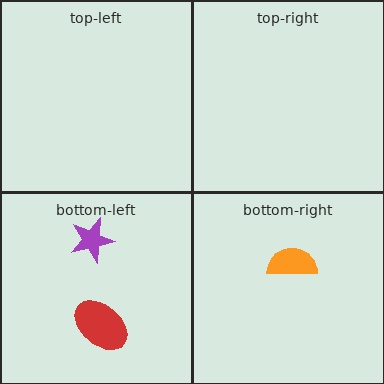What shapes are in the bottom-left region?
The red ellipse, the purple star.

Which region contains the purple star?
The bottom-left region.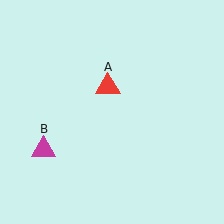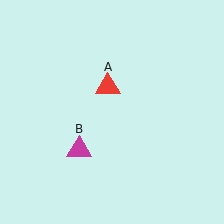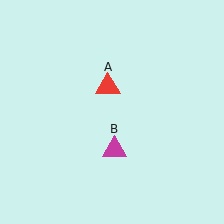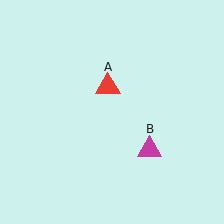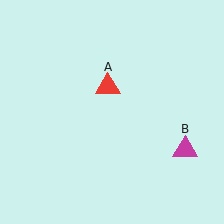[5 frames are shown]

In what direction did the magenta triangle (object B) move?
The magenta triangle (object B) moved right.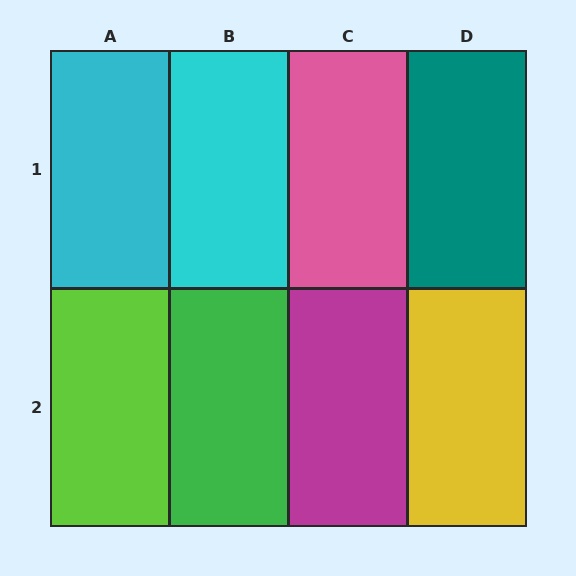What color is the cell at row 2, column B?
Green.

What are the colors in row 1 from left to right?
Cyan, cyan, pink, teal.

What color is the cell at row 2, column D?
Yellow.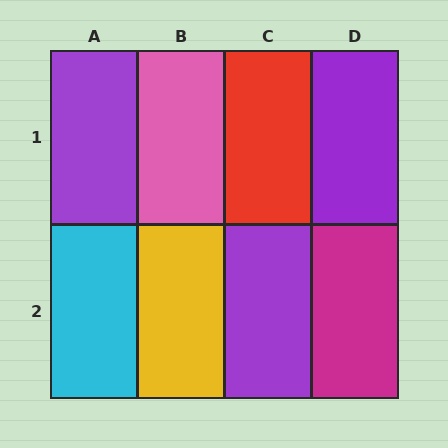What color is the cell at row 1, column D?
Purple.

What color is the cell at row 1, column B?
Pink.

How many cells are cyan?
1 cell is cyan.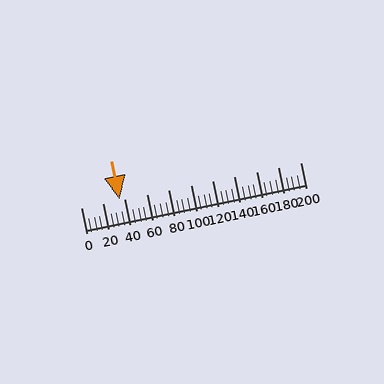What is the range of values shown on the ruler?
The ruler shows values from 0 to 200.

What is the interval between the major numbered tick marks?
The major tick marks are spaced 20 units apart.